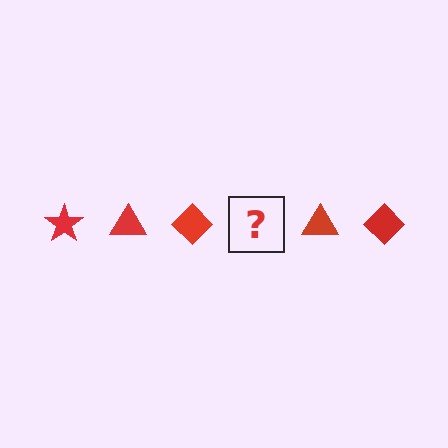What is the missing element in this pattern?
The missing element is a red star.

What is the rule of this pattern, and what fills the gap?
The rule is that the pattern cycles through star, triangle, diamond shapes in red. The gap should be filled with a red star.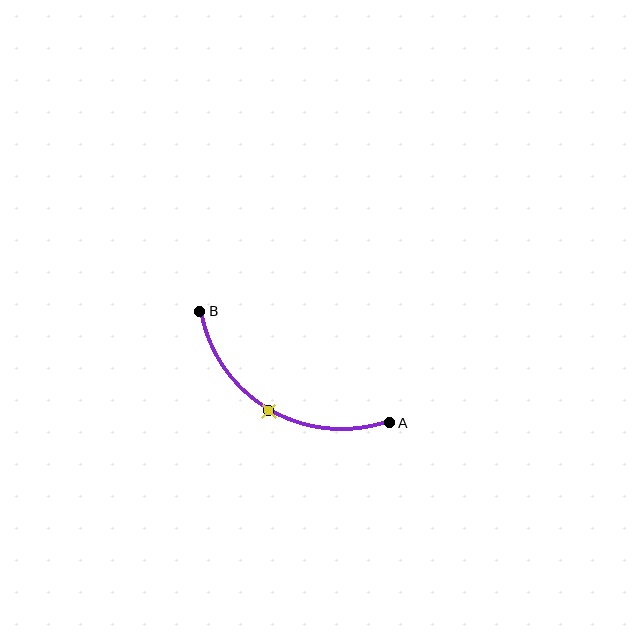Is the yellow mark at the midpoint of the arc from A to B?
Yes. The yellow mark lies on the arc at equal arc-length from both A and B — it is the arc midpoint.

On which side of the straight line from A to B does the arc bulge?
The arc bulges below the straight line connecting A and B.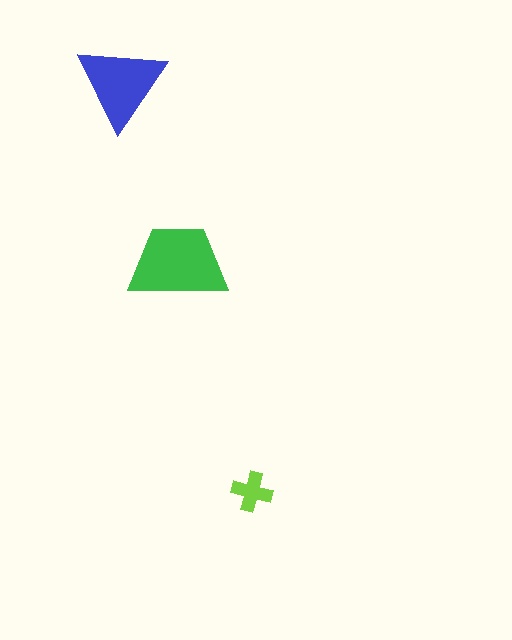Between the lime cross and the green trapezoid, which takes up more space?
The green trapezoid.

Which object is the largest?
The green trapezoid.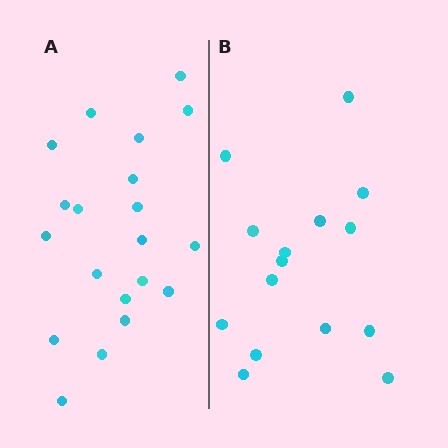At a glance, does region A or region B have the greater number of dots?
Region A (the left region) has more dots.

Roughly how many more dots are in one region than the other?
Region A has about 5 more dots than region B.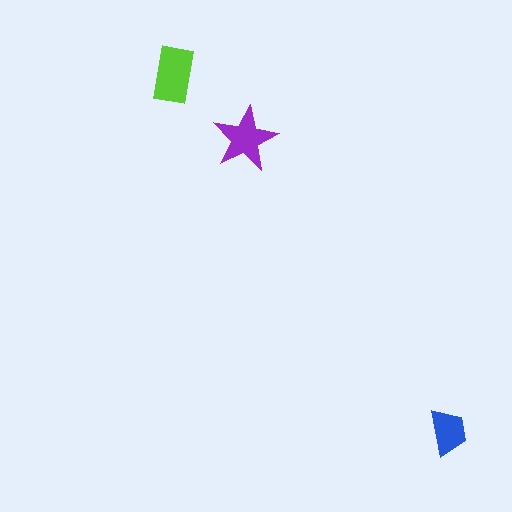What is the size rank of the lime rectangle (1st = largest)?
1st.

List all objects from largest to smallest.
The lime rectangle, the purple star, the blue trapezoid.